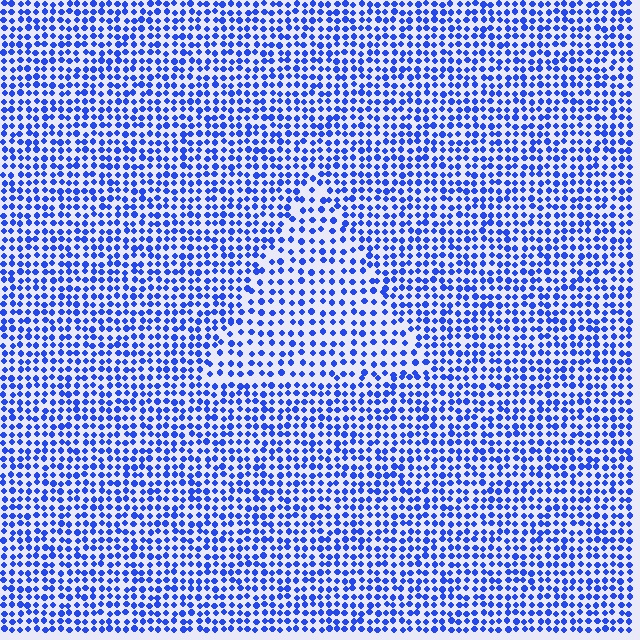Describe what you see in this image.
The image contains small blue elements arranged at two different densities. A triangle-shaped region is visible where the elements are less densely packed than the surrounding area.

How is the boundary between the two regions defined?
The boundary is defined by a change in element density (approximately 1.6x ratio). All elements are the same color, size, and shape.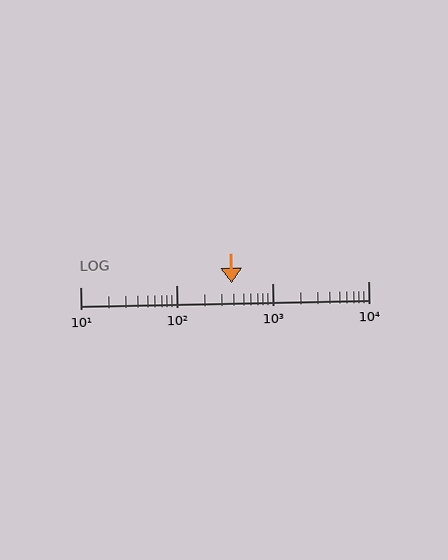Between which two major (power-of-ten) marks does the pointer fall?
The pointer is between 100 and 1000.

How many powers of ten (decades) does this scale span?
The scale spans 3 decades, from 10 to 10000.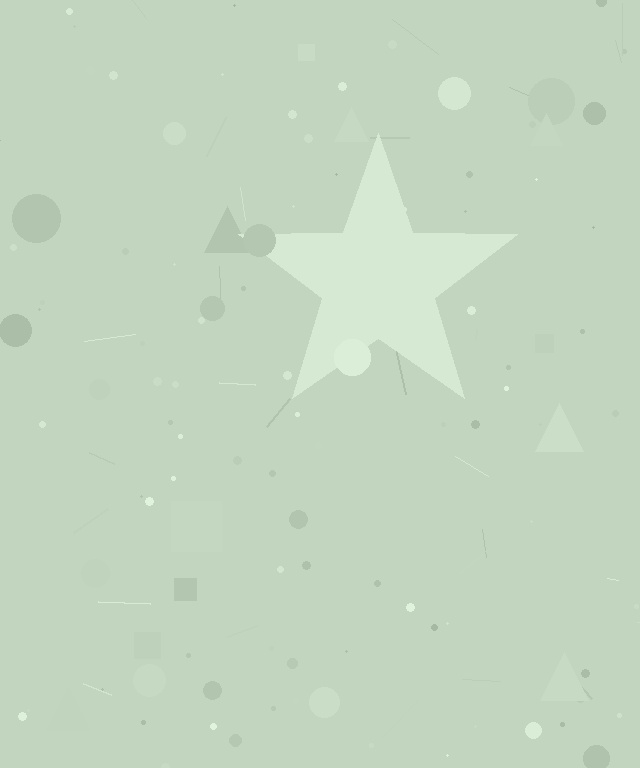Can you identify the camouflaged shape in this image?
The camouflaged shape is a star.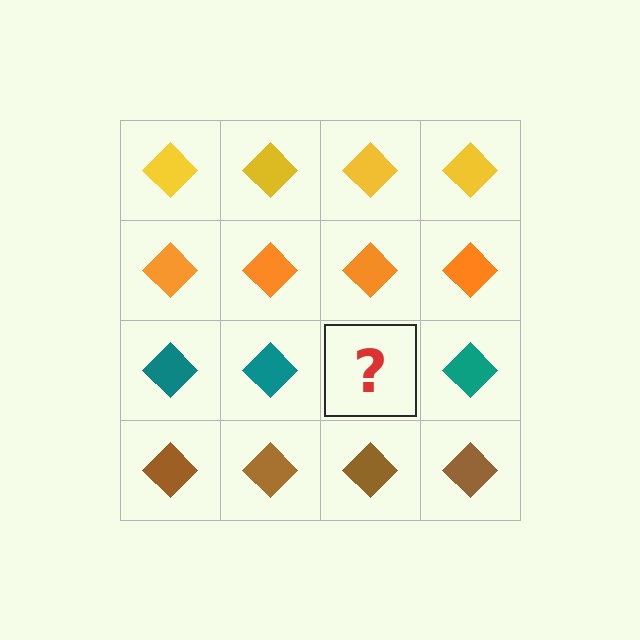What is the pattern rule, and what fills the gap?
The rule is that each row has a consistent color. The gap should be filled with a teal diamond.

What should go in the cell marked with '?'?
The missing cell should contain a teal diamond.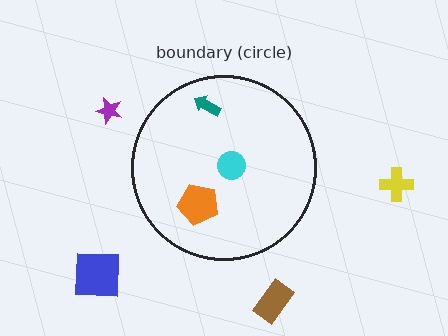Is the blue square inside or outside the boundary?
Outside.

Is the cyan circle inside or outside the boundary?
Inside.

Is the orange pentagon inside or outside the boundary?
Inside.